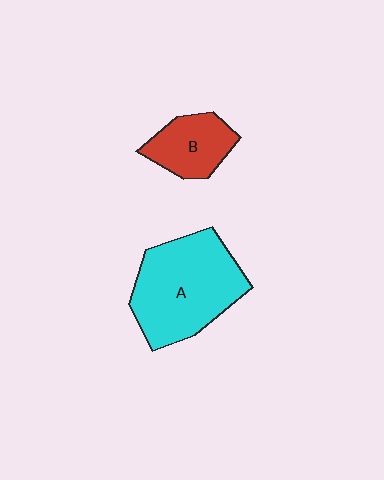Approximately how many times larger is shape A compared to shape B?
Approximately 2.1 times.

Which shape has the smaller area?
Shape B (red).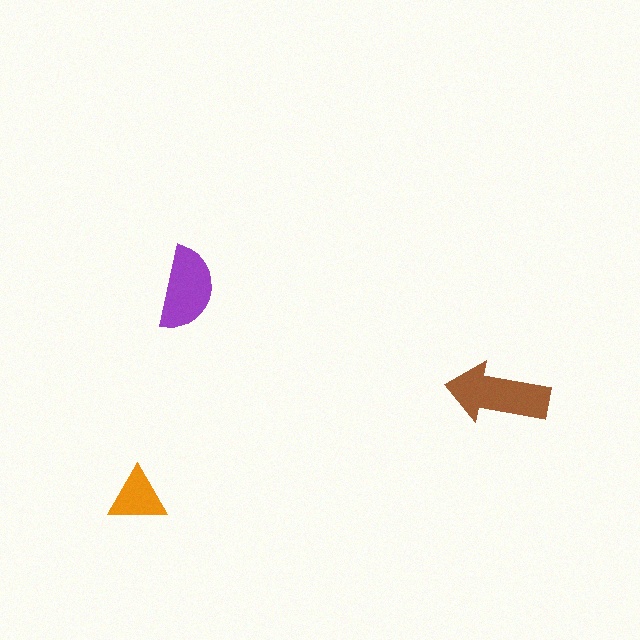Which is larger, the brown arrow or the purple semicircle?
The brown arrow.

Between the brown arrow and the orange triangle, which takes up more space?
The brown arrow.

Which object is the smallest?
The orange triangle.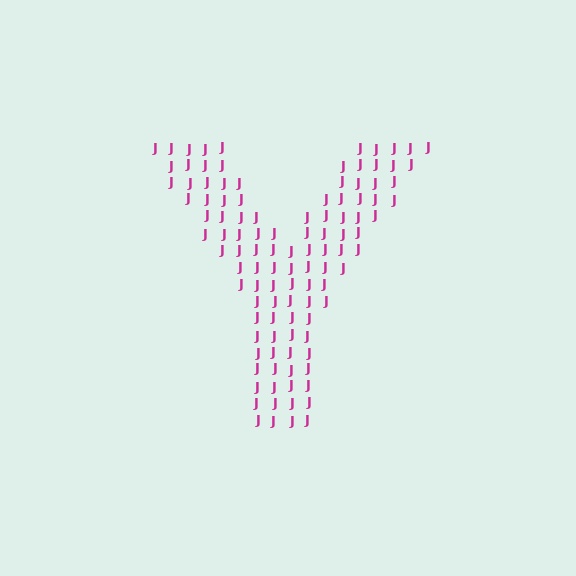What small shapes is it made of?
It is made of small letter J's.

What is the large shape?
The large shape is the letter Y.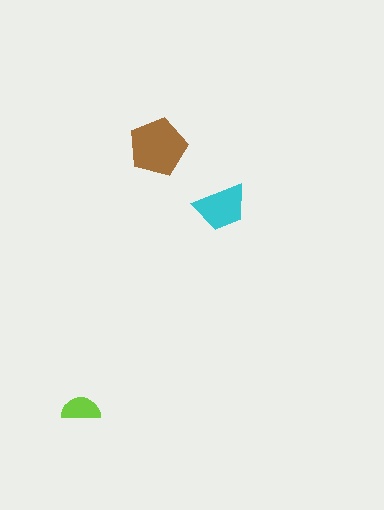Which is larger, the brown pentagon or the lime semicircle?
The brown pentagon.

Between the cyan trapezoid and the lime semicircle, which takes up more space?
The cyan trapezoid.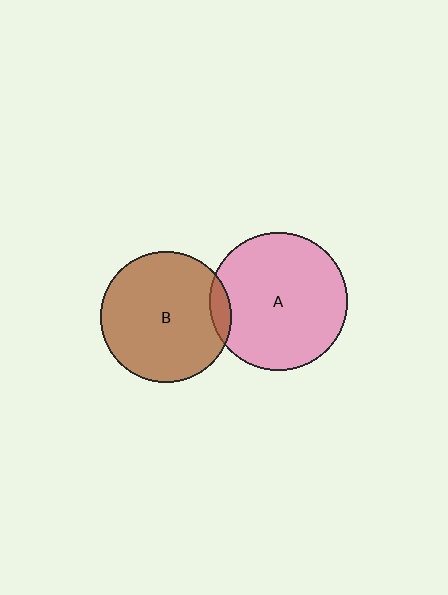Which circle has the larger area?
Circle A (pink).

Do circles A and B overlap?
Yes.